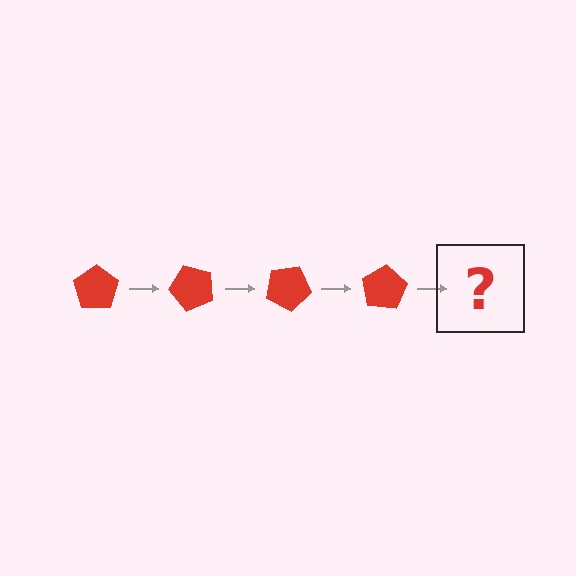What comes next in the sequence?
The next element should be a red pentagon rotated 200 degrees.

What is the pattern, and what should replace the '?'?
The pattern is that the pentagon rotates 50 degrees each step. The '?' should be a red pentagon rotated 200 degrees.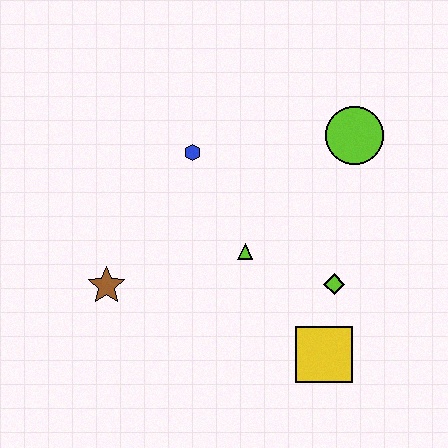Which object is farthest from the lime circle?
The brown star is farthest from the lime circle.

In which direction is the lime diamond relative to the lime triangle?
The lime diamond is to the right of the lime triangle.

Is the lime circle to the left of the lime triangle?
No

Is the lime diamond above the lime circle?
No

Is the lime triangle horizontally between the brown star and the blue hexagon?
No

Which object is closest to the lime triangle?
The lime diamond is closest to the lime triangle.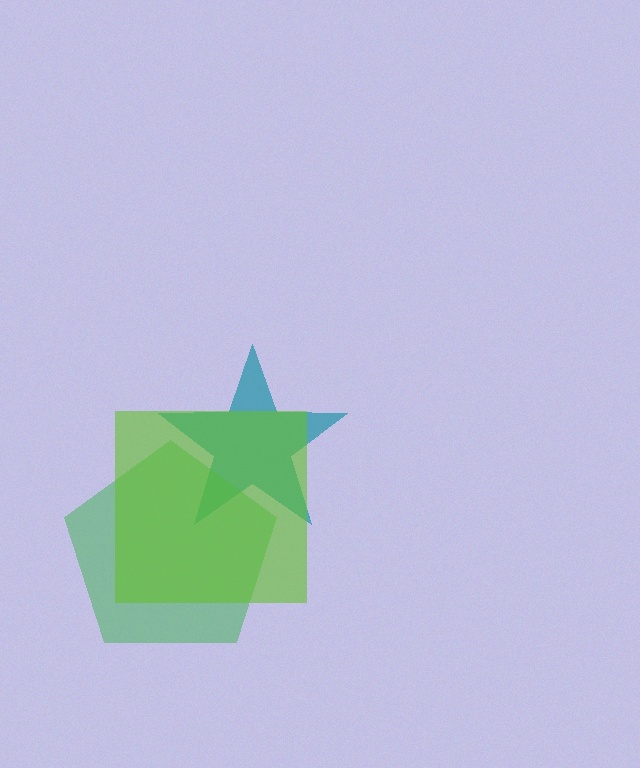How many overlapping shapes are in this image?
There are 3 overlapping shapes in the image.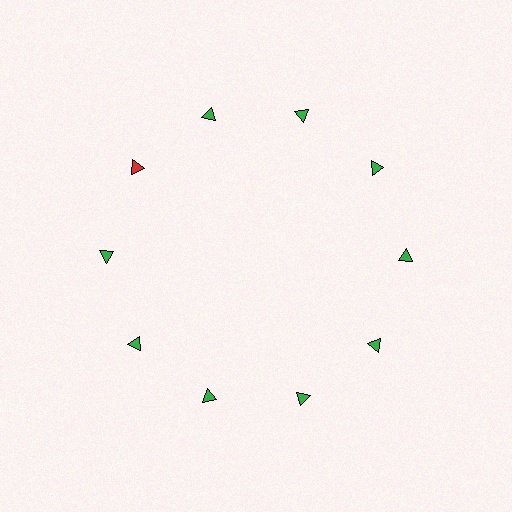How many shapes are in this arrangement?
There are 10 shapes arranged in a ring pattern.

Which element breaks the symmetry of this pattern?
The red triangle at roughly the 10 o'clock position breaks the symmetry. All other shapes are green triangles.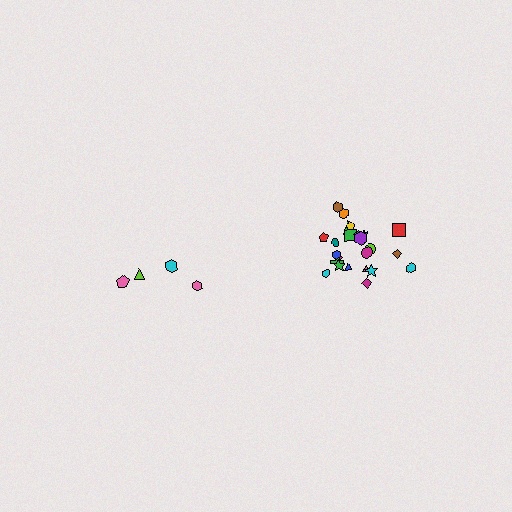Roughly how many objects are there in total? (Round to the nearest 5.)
Roughly 30 objects in total.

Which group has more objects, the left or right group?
The right group.